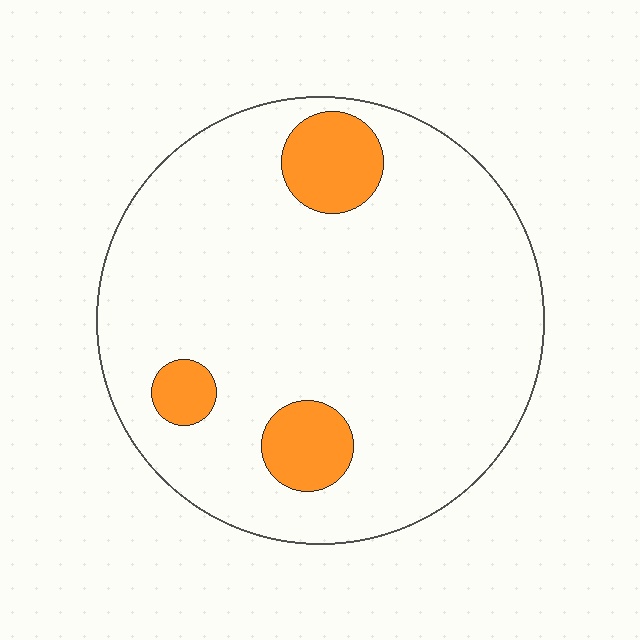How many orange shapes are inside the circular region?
3.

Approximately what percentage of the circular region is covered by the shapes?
Approximately 10%.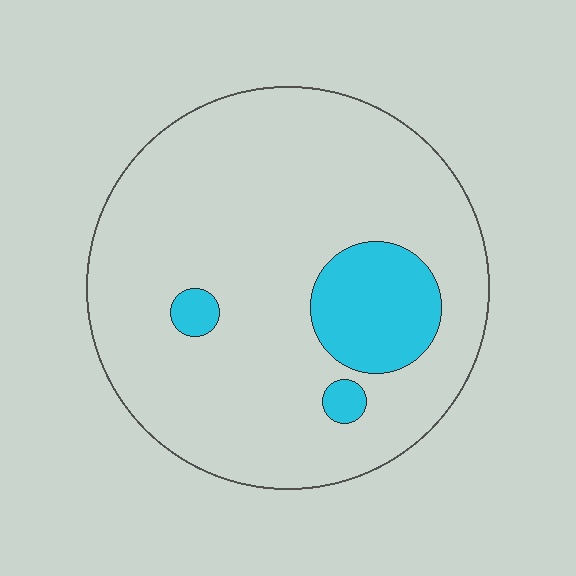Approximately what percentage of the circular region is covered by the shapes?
Approximately 15%.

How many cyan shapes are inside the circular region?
3.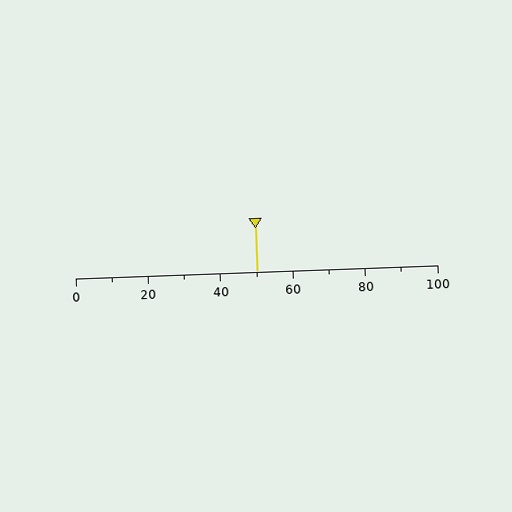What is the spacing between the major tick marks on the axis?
The major ticks are spaced 20 apart.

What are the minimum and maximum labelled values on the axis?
The axis runs from 0 to 100.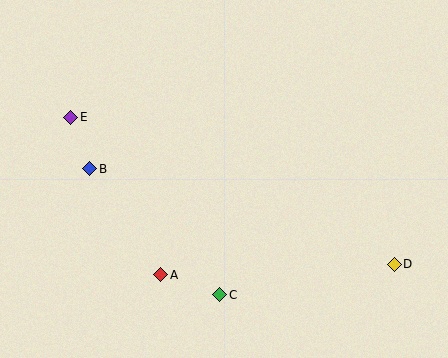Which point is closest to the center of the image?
Point A at (161, 275) is closest to the center.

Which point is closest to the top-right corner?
Point D is closest to the top-right corner.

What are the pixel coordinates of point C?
Point C is at (220, 295).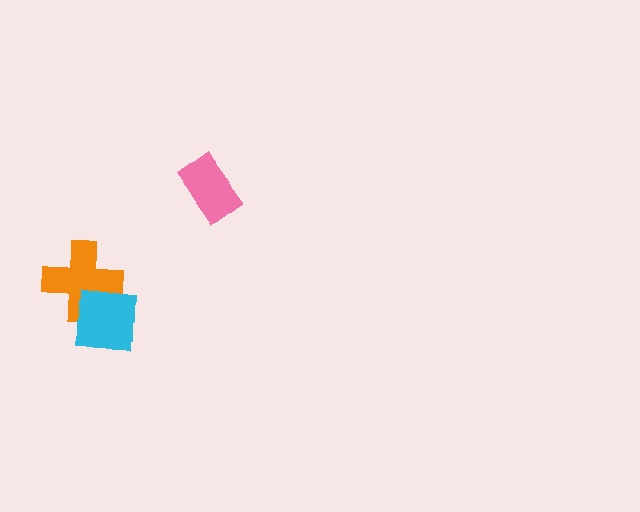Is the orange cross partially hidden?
Yes, it is partially covered by another shape.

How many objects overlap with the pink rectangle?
0 objects overlap with the pink rectangle.